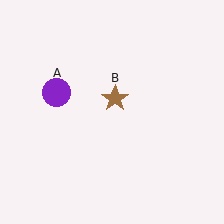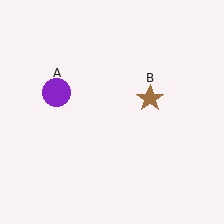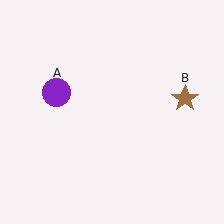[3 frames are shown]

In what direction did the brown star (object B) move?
The brown star (object B) moved right.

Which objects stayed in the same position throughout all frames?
Purple circle (object A) remained stationary.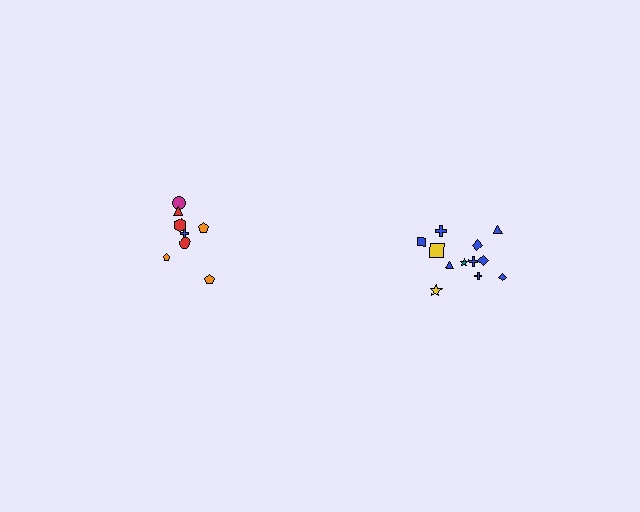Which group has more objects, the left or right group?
The right group.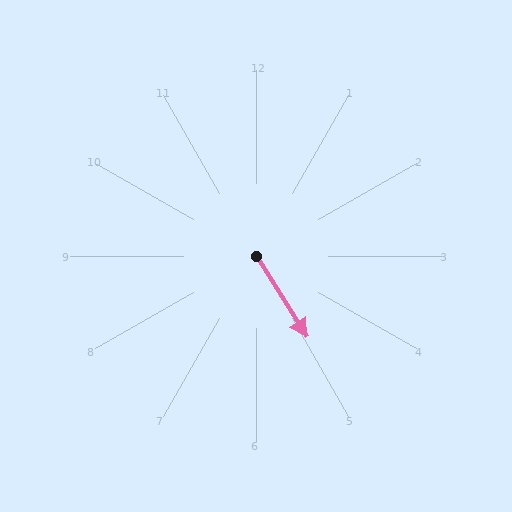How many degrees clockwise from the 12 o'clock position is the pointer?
Approximately 148 degrees.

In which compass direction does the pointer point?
Southeast.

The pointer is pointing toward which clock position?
Roughly 5 o'clock.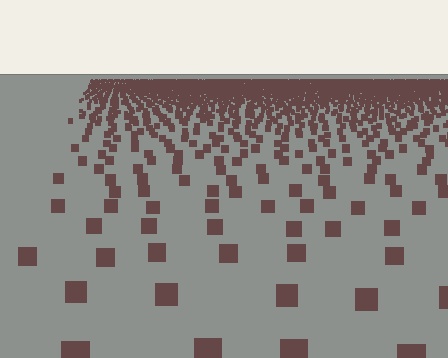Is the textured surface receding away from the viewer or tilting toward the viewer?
The surface is receding away from the viewer. Texture elements get smaller and denser toward the top.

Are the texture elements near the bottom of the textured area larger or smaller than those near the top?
Larger. Near the bottom, elements are closer to the viewer and appear at a bigger on-screen size.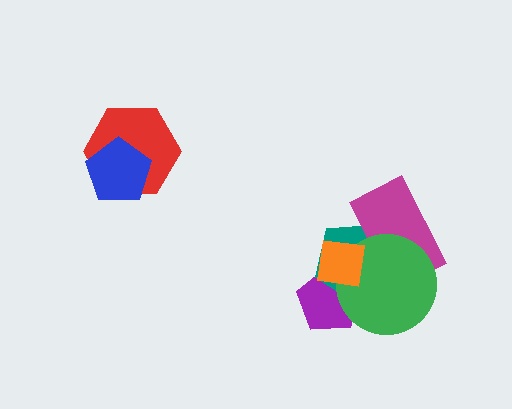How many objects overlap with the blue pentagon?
1 object overlaps with the blue pentagon.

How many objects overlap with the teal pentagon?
4 objects overlap with the teal pentagon.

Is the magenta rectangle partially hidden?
Yes, it is partially covered by another shape.